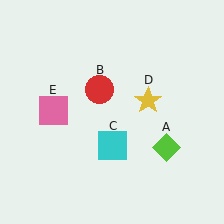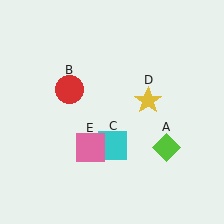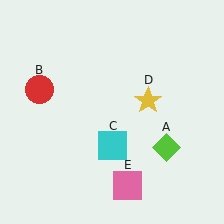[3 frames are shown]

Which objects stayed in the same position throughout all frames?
Lime diamond (object A) and cyan square (object C) and yellow star (object D) remained stationary.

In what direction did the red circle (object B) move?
The red circle (object B) moved left.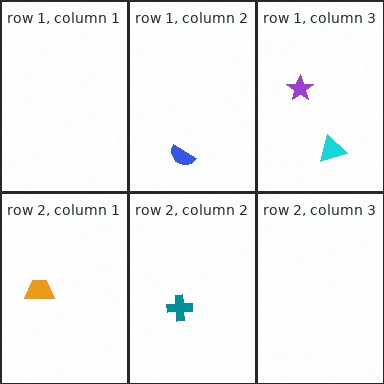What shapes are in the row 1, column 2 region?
The blue semicircle.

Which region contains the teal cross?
The row 2, column 2 region.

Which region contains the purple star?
The row 1, column 3 region.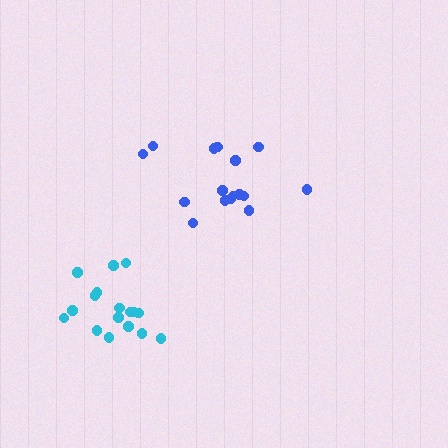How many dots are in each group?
Group 1: 17 dots, Group 2: 16 dots (33 total).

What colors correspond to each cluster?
The clusters are colored: cyan, blue.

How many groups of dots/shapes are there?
There are 2 groups.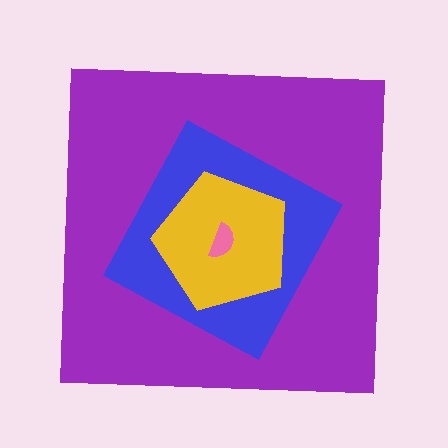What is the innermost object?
The pink semicircle.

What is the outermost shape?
The purple square.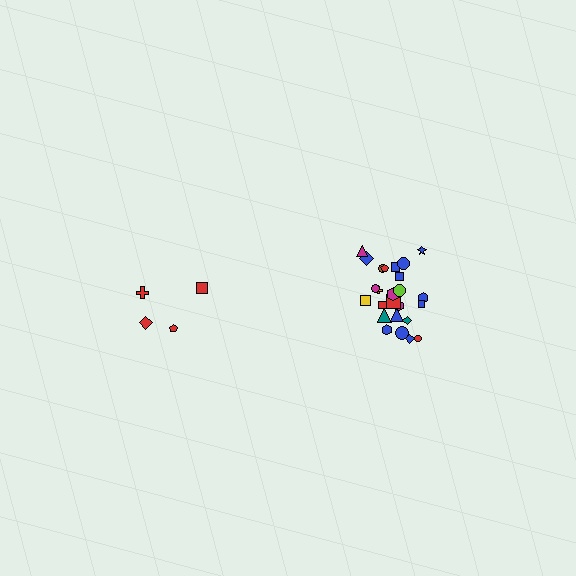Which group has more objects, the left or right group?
The right group.